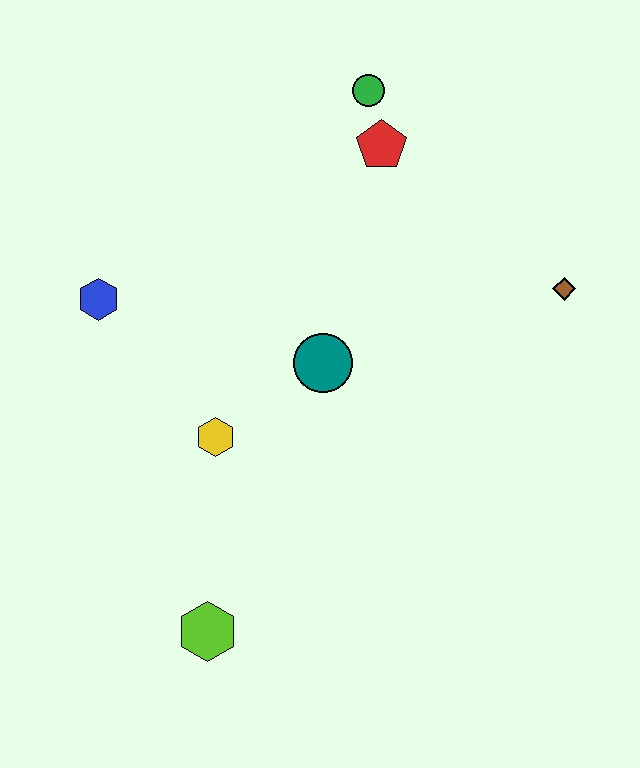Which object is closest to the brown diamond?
The red pentagon is closest to the brown diamond.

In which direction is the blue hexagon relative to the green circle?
The blue hexagon is to the left of the green circle.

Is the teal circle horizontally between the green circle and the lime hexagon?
Yes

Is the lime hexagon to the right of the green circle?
No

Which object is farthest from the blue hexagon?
The brown diamond is farthest from the blue hexagon.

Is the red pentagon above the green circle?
No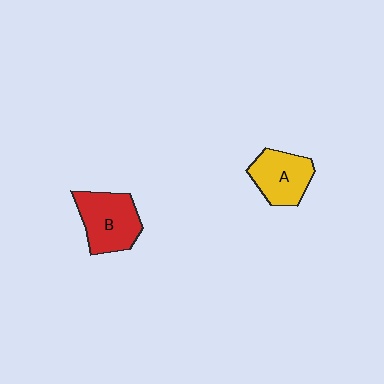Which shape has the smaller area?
Shape A (yellow).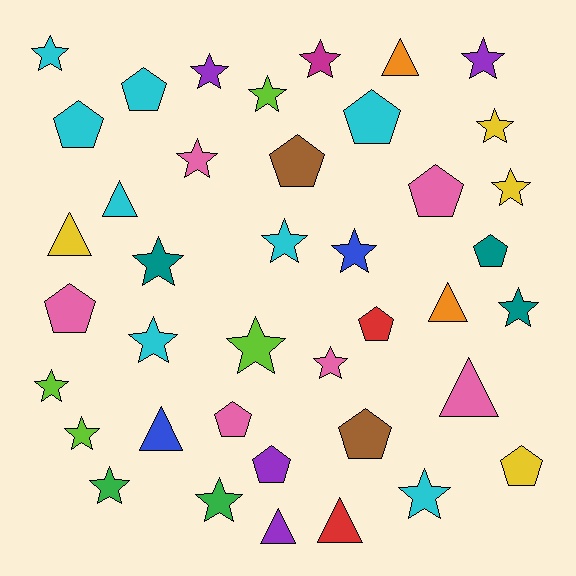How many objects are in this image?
There are 40 objects.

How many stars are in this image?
There are 20 stars.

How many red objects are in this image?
There are 2 red objects.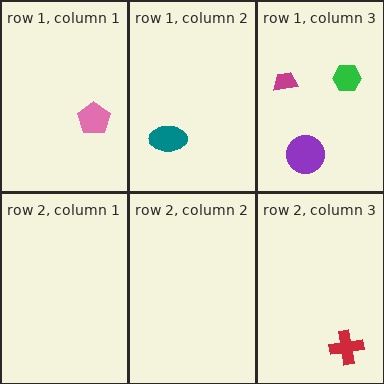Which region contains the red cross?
The row 2, column 3 region.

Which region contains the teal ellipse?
The row 1, column 2 region.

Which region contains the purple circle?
The row 1, column 3 region.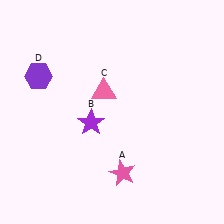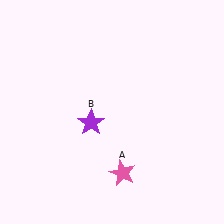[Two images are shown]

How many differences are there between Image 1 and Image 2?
There are 2 differences between the two images.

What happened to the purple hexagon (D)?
The purple hexagon (D) was removed in Image 2. It was in the top-left area of Image 1.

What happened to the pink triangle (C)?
The pink triangle (C) was removed in Image 2. It was in the top-left area of Image 1.